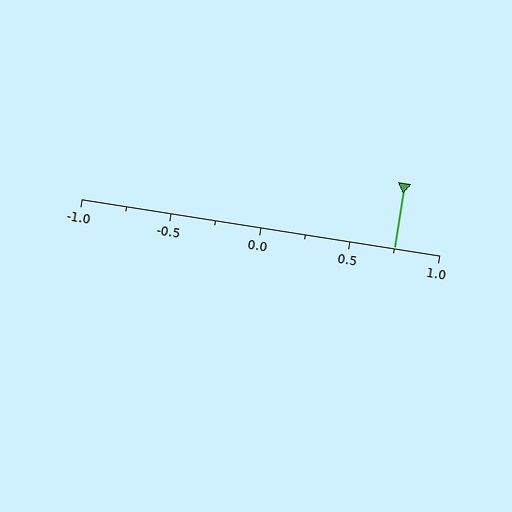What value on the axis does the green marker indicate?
The marker indicates approximately 0.75.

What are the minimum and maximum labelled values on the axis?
The axis runs from -1.0 to 1.0.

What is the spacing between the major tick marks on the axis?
The major ticks are spaced 0.5 apart.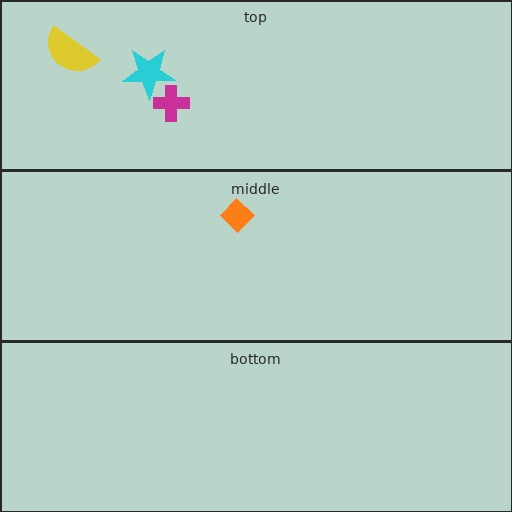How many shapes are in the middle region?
1.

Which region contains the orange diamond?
The middle region.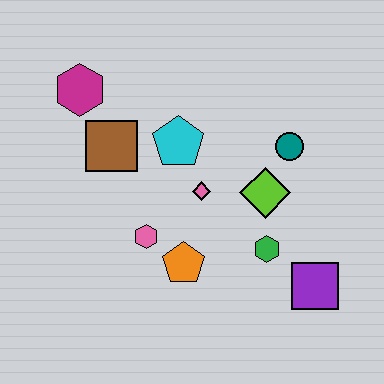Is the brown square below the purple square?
No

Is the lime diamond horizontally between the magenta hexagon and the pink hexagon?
No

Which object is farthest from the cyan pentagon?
The purple square is farthest from the cyan pentagon.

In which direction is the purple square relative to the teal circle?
The purple square is below the teal circle.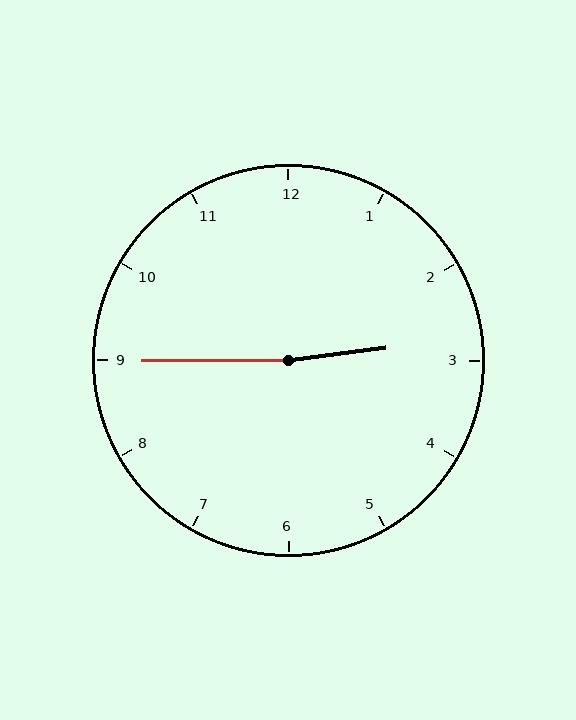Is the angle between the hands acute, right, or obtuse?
It is obtuse.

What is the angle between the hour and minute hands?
Approximately 172 degrees.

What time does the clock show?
2:45.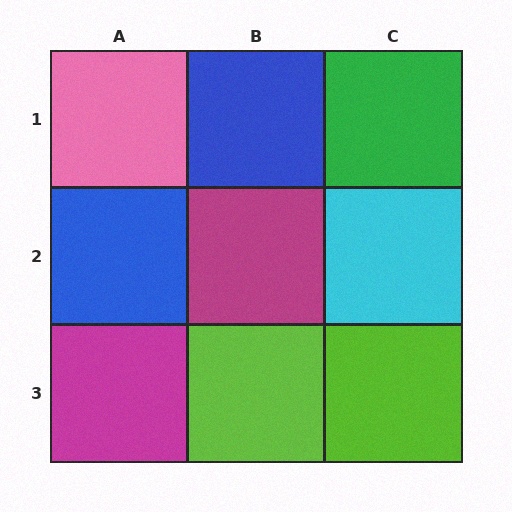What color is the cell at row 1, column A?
Pink.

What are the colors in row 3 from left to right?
Magenta, lime, lime.